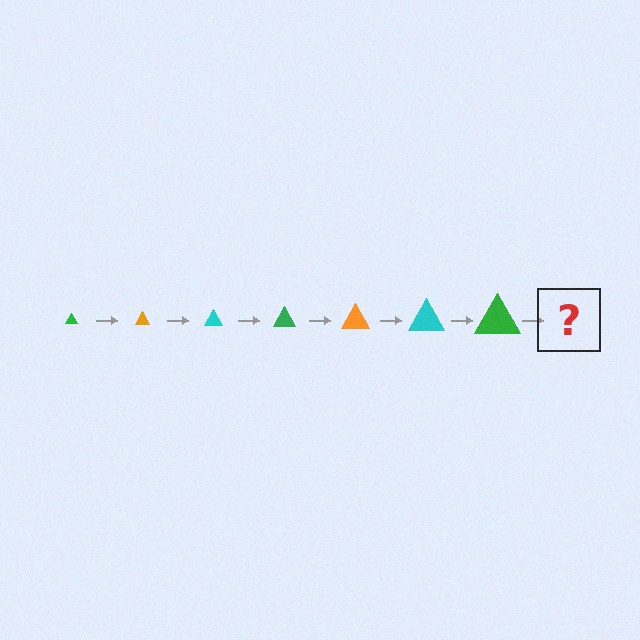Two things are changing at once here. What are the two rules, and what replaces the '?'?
The two rules are that the triangle grows larger each step and the color cycles through green, orange, and cyan. The '?' should be an orange triangle, larger than the previous one.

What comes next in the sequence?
The next element should be an orange triangle, larger than the previous one.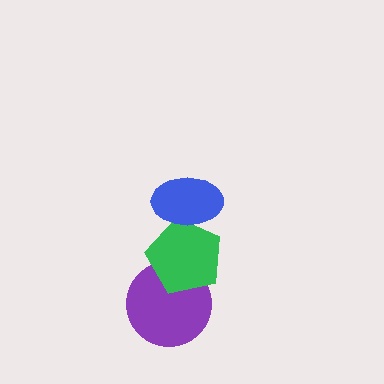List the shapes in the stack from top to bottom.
From top to bottom: the blue ellipse, the green pentagon, the purple circle.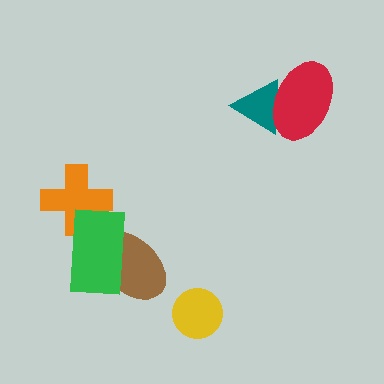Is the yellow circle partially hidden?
No, no other shape covers it.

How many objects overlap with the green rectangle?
2 objects overlap with the green rectangle.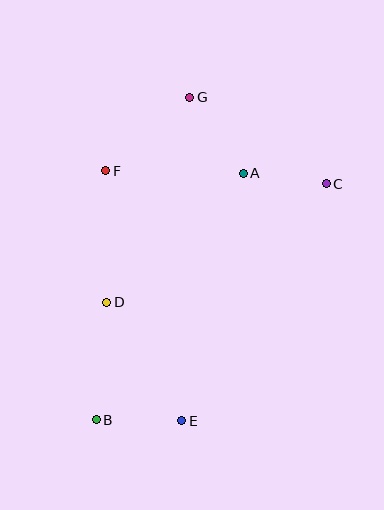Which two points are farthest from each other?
Points B and G are farthest from each other.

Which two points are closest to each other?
Points A and C are closest to each other.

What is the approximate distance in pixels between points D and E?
The distance between D and E is approximately 140 pixels.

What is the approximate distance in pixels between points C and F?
The distance between C and F is approximately 221 pixels.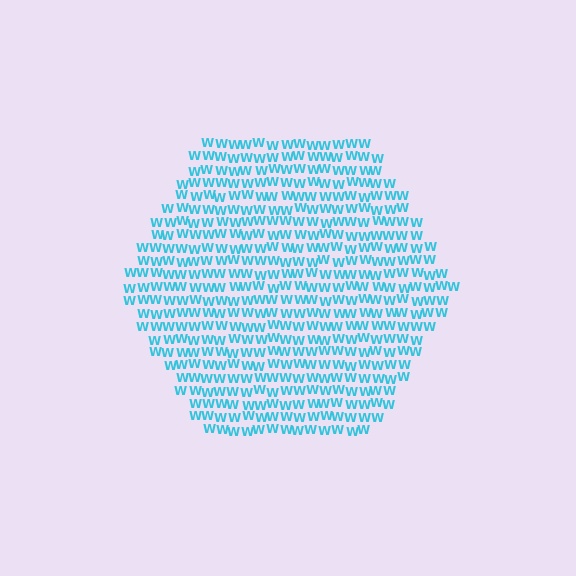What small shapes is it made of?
It is made of small letter W's.